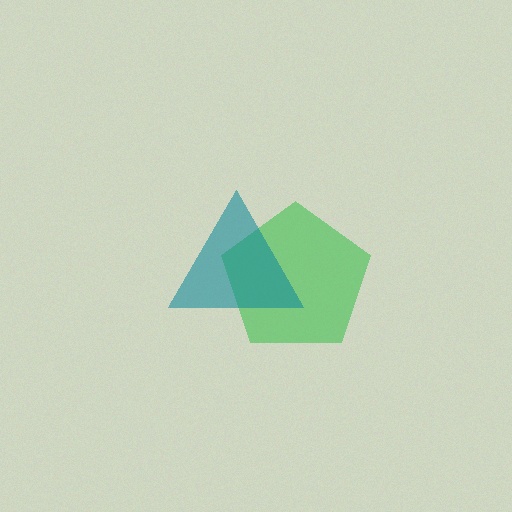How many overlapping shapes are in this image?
There are 2 overlapping shapes in the image.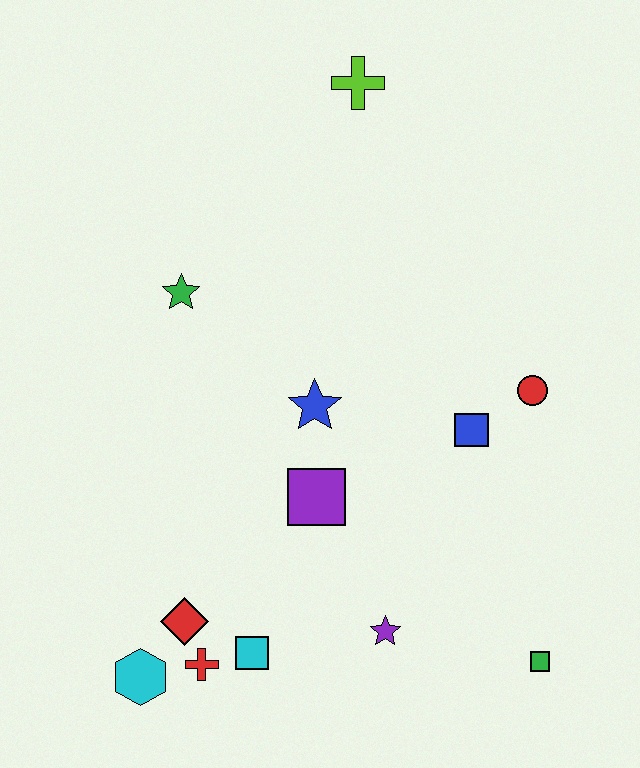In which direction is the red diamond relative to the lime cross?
The red diamond is below the lime cross.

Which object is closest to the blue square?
The red circle is closest to the blue square.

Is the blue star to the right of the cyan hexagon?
Yes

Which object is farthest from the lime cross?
The cyan hexagon is farthest from the lime cross.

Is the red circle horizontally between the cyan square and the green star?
No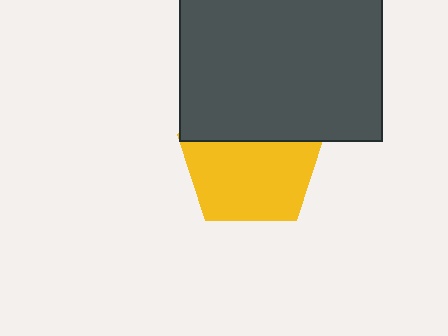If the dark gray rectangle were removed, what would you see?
You would see the complete yellow pentagon.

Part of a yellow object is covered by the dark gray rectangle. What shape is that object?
It is a pentagon.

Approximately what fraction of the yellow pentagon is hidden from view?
Roughly 35% of the yellow pentagon is hidden behind the dark gray rectangle.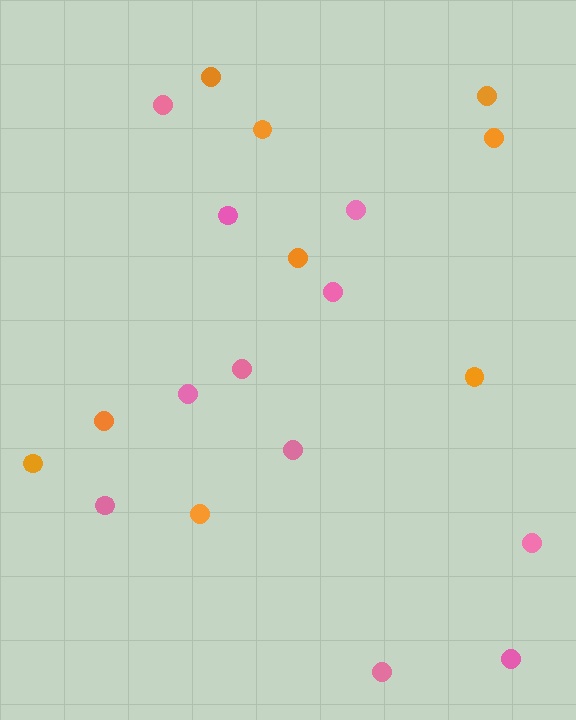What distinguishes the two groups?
There are 2 groups: one group of pink circles (11) and one group of orange circles (9).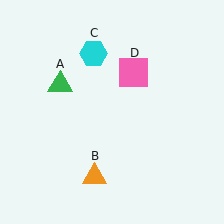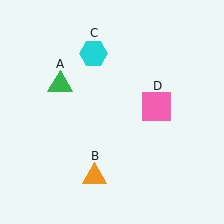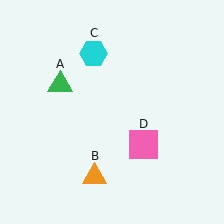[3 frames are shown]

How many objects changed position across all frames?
1 object changed position: pink square (object D).